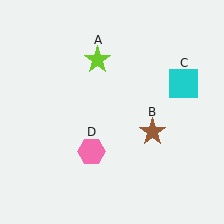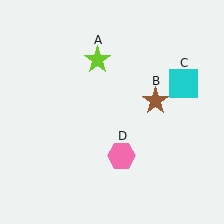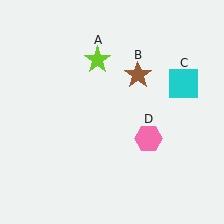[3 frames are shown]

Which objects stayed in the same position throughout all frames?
Lime star (object A) and cyan square (object C) remained stationary.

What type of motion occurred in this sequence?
The brown star (object B), pink hexagon (object D) rotated counterclockwise around the center of the scene.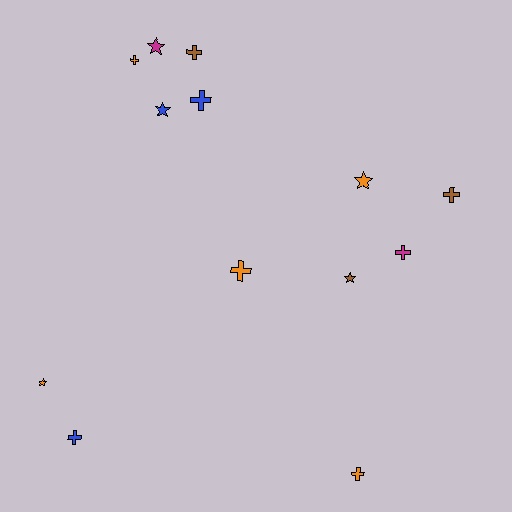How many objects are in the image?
There are 13 objects.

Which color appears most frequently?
Orange, with 5 objects.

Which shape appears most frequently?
Cross, with 8 objects.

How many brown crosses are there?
There are 2 brown crosses.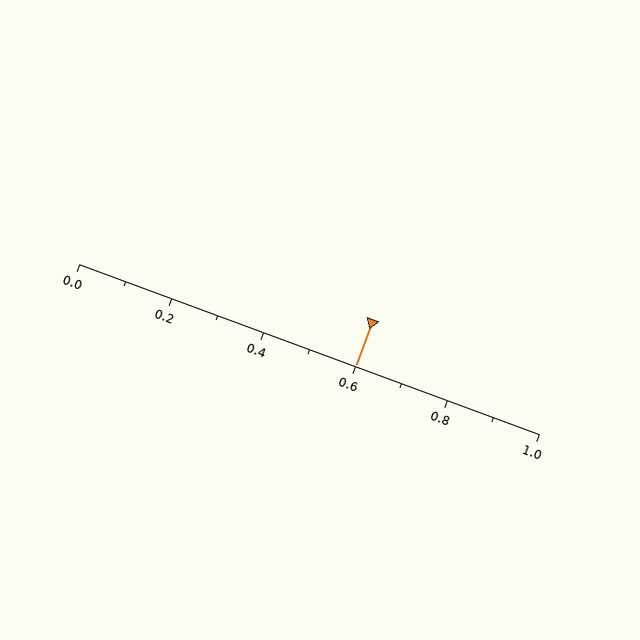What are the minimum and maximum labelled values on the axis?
The axis runs from 0.0 to 1.0.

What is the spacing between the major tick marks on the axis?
The major ticks are spaced 0.2 apart.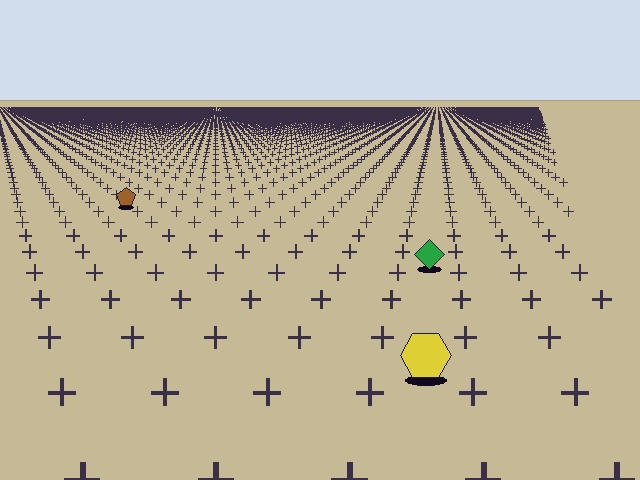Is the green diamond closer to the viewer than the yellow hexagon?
No. The yellow hexagon is closer — you can tell from the texture gradient: the ground texture is coarser near it.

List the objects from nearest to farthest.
From nearest to farthest: the yellow hexagon, the green diamond, the brown pentagon.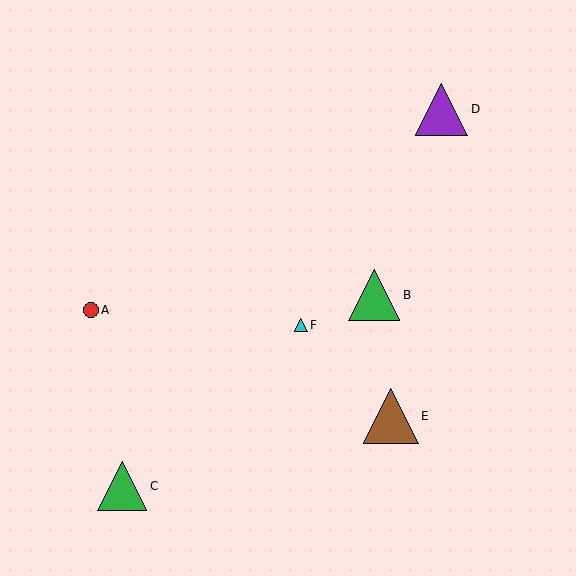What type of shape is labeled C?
Shape C is a green triangle.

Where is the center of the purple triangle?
The center of the purple triangle is at (442, 109).